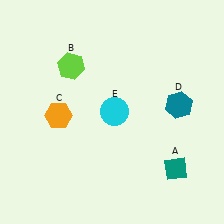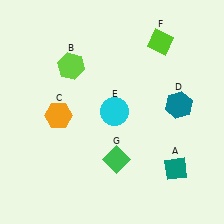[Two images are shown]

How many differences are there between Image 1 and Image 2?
There are 2 differences between the two images.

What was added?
A lime diamond (F), a green diamond (G) were added in Image 2.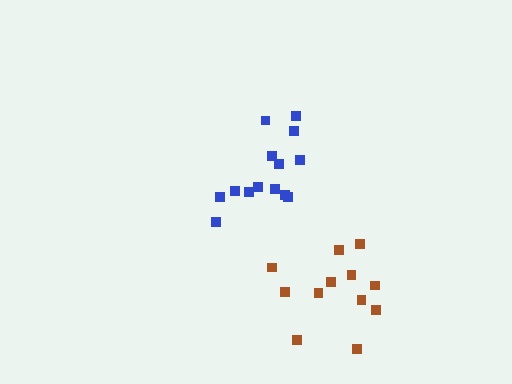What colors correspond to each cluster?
The clusters are colored: brown, blue.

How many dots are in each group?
Group 1: 12 dots, Group 2: 14 dots (26 total).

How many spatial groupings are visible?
There are 2 spatial groupings.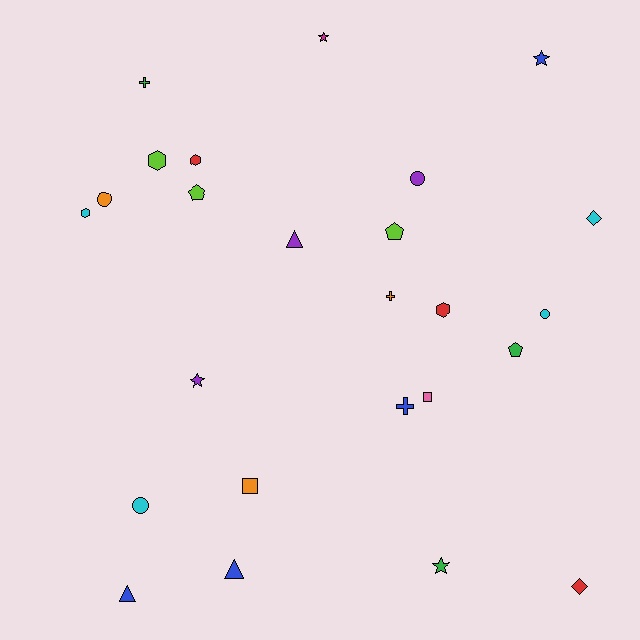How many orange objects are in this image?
There are 3 orange objects.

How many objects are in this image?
There are 25 objects.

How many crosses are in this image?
There are 3 crosses.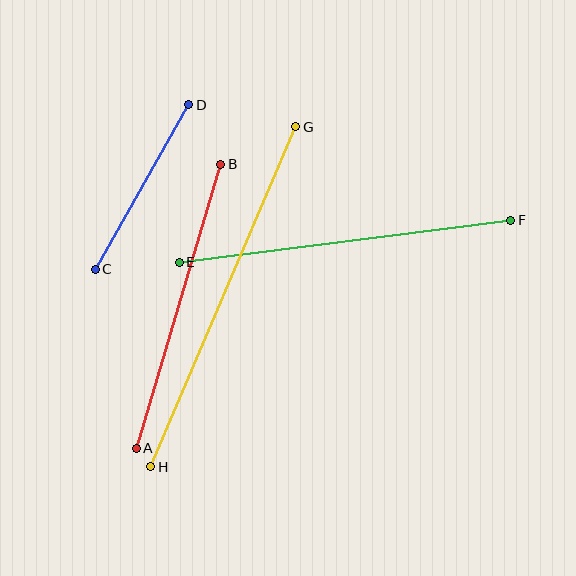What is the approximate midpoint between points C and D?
The midpoint is at approximately (142, 187) pixels.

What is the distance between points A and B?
The distance is approximately 297 pixels.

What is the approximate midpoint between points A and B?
The midpoint is at approximately (178, 306) pixels.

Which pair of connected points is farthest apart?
Points G and H are farthest apart.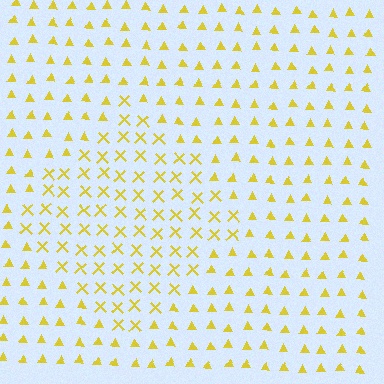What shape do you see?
I see a diamond.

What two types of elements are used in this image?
The image uses X marks inside the diamond region and triangles outside it.